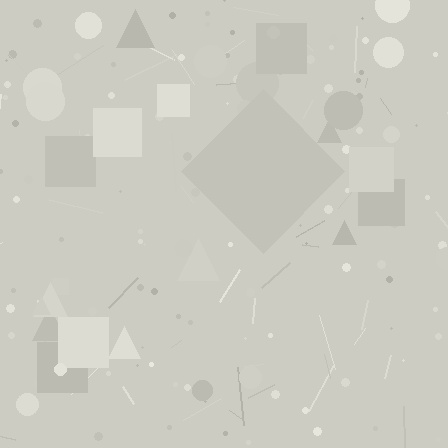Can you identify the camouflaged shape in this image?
The camouflaged shape is a diamond.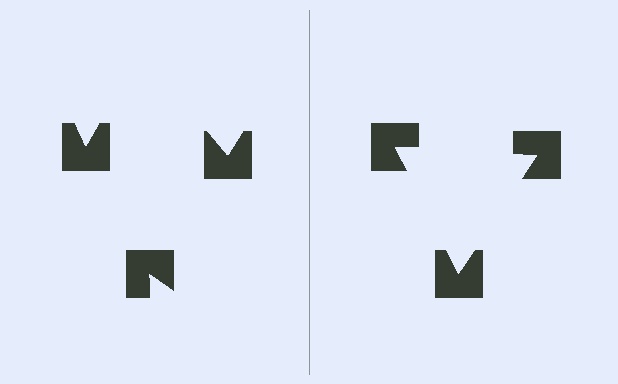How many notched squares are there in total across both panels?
6 — 3 on each side.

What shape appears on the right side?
An illusory triangle.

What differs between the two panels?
The notched squares are positioned identically on both sides; only the wedge orientations differ. On the right they align to a triangle; on the left they are misaligned.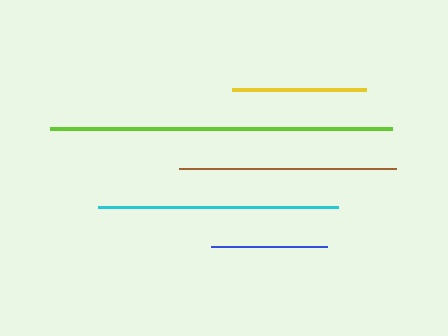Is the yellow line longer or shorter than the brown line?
The brown line is longer than the yellow line.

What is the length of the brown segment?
The brown segment is approximately 216 pixels long.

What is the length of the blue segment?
The blue segment is approximately 116 pixels long.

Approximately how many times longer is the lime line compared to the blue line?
The lime line is approximately 3.0 times the length of the blue line.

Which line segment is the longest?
The lime line is the longest at approximately 342 pixels.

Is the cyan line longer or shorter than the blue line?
The cyan line is longer than the blue line.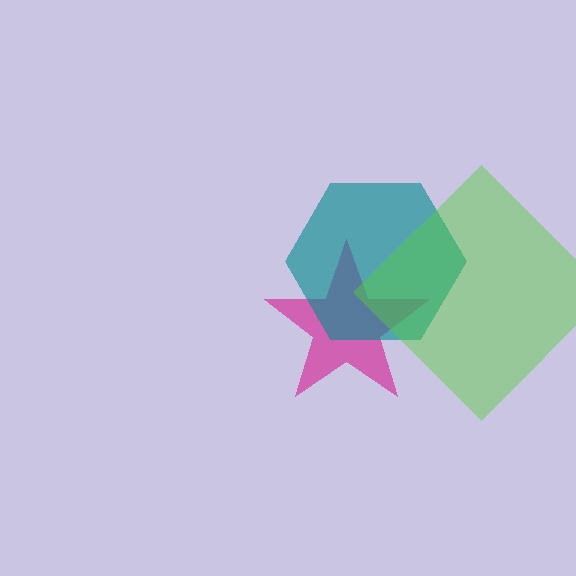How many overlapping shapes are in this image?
There are 3 overlapping shapes in the image.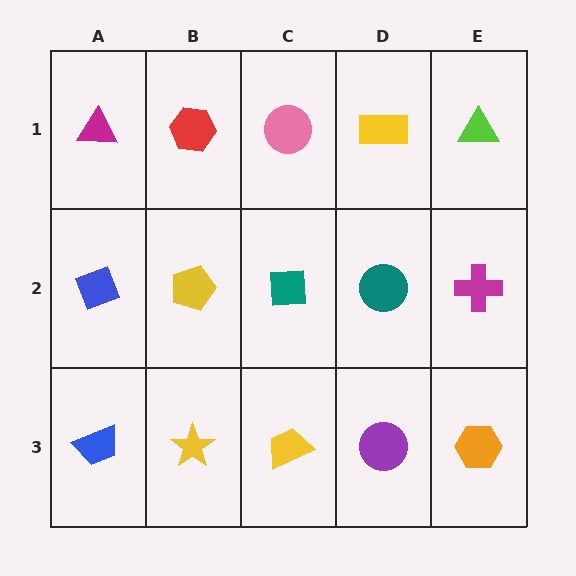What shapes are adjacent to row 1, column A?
A blue diamond (row 2, column A), a red hexagon (row 1, column B).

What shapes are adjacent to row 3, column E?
A magenta cross (row 2, column E), a purple circle (row 3, column D).